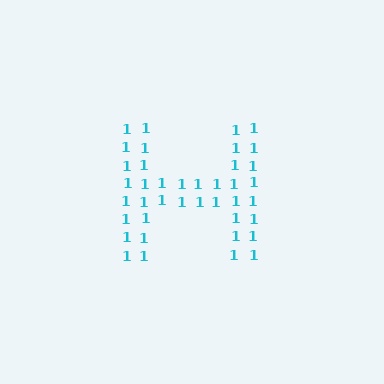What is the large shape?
The large shape is the letter H.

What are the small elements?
The small elements are digit 1's.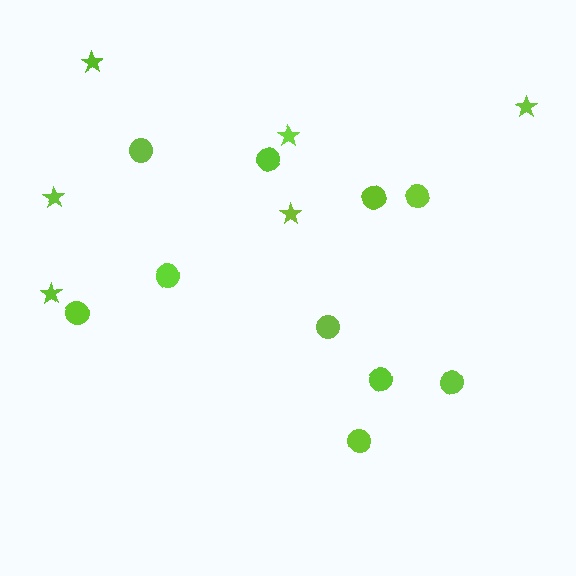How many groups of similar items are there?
There are 2 groups: one group of circles (10) and one group of stars (6).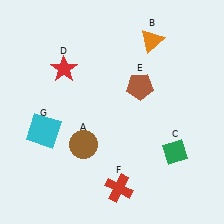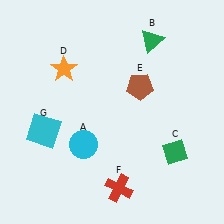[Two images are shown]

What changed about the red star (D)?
In Image 1, D is red. In Image 2, it changed to orange.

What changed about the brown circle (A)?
In Image 1, A is brown. In Image 2, it changed to cyan.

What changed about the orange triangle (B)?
In Image 1, B is orange. In Image 2, it changed to green.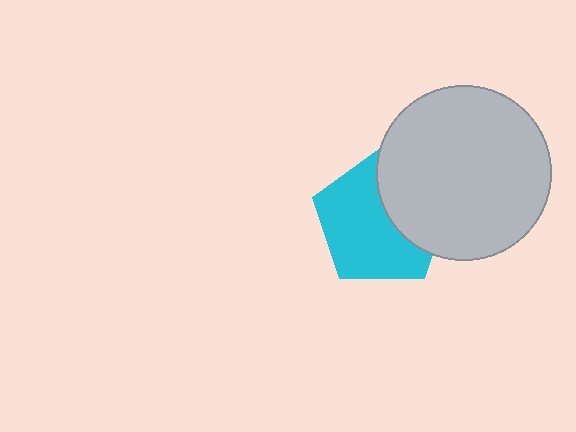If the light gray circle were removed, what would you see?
You would see the complete cyan pentagon.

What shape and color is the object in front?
The object in front is a light gray circle.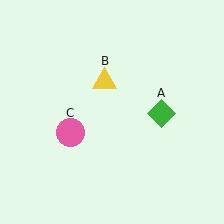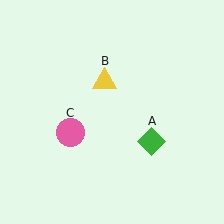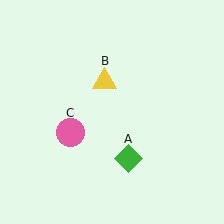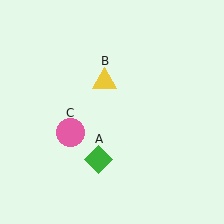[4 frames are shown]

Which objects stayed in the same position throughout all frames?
Yellow triangle (object B) and pink circle (object C) remained stationary.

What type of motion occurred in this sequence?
The green diamond (object A) rotated clockwise around the center of the scene.